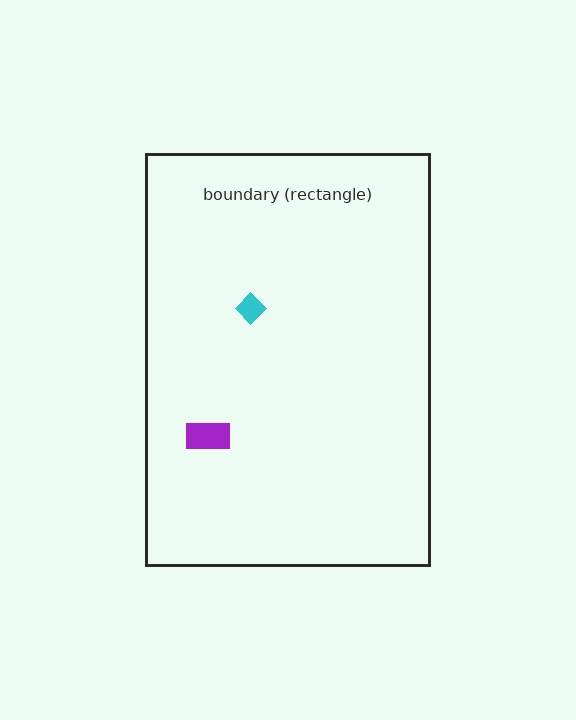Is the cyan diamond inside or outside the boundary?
Inside.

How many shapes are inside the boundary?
2 inside, 0 outside.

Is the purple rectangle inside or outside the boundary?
Inside.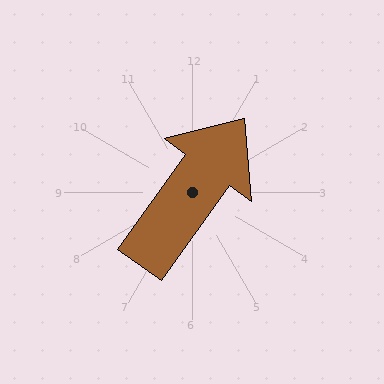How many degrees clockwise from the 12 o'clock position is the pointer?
Approximately 36 degrees.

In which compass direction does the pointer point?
Northeast.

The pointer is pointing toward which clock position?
Roughly 1 o'clock.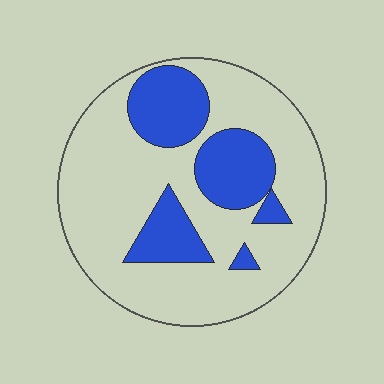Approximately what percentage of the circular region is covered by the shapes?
Approximately 25%.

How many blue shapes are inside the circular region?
5.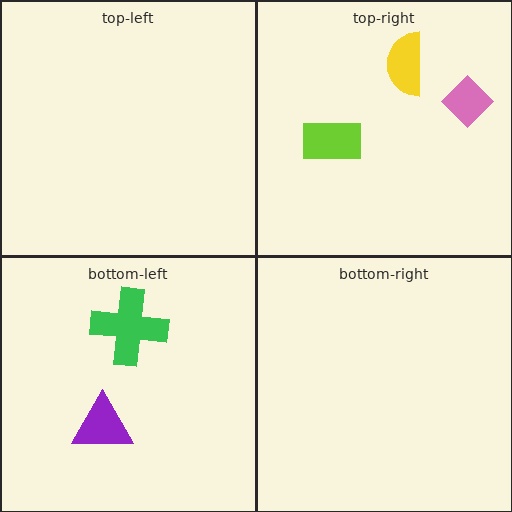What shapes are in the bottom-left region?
The purple triangle, the green cross.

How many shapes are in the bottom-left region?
2.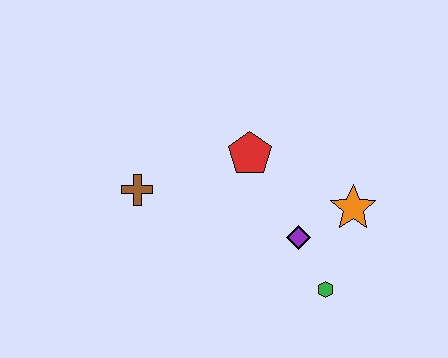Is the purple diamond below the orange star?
Yes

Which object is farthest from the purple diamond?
The brown cross is farthest from the purple diamond.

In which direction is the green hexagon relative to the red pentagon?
The green hexagon is below the red pentagon.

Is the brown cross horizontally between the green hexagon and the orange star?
No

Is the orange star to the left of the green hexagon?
No